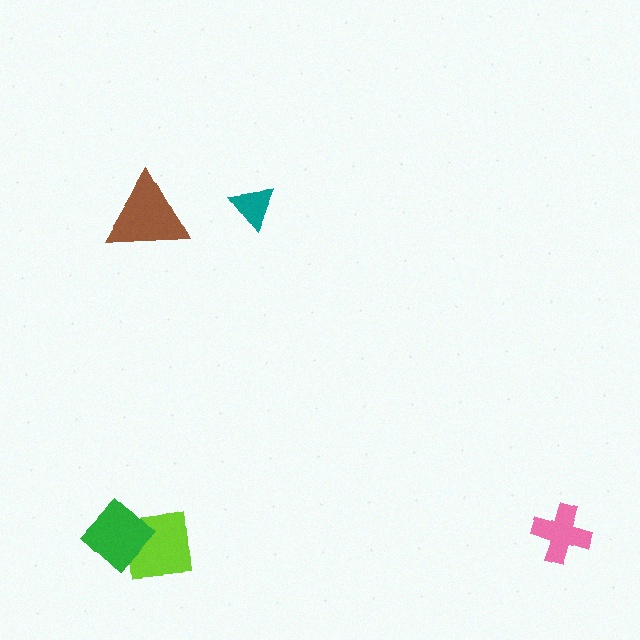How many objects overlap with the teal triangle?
0 objects overlap with the teal triangle.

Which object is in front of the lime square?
The green diamond is in front of the lime square.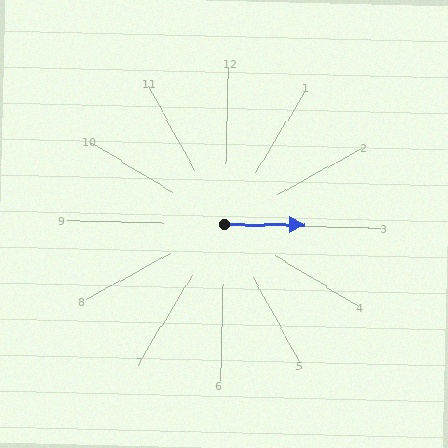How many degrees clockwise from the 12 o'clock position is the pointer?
Approximately 89 degrees.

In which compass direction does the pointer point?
East.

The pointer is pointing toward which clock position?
Roughly 3 o'clock.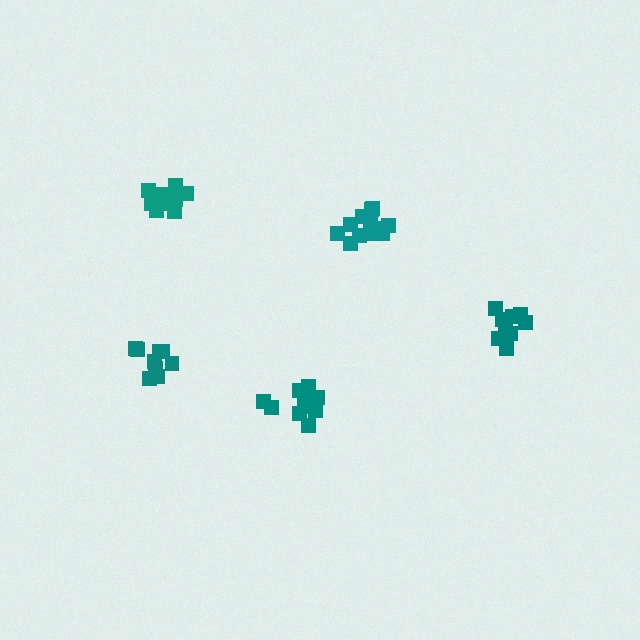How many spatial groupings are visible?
There are 5 spatial groupings.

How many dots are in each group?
Group 1: 9 dots, Group 2: 13 dots, Group 3: 14 dots, Group 4: 10 dots, Group 5: 9 dots (55 total).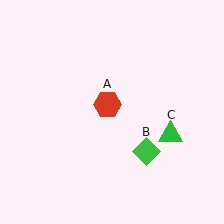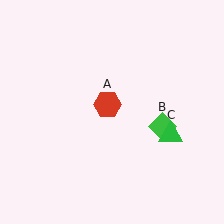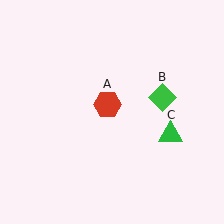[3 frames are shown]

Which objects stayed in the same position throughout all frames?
Red hexagon (object A) and green triangle (object C) remained stationary.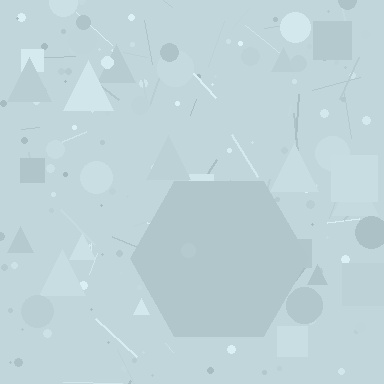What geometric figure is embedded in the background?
A hexagon is embedded in the background.